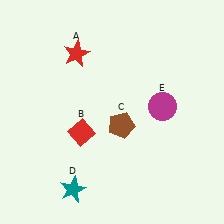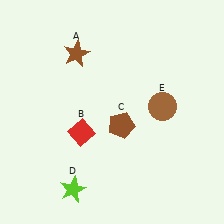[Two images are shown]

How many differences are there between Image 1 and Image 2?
There are 3 differences between the two images.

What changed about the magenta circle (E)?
In Image 1, E is magenta. In Image 2, it changed to brown.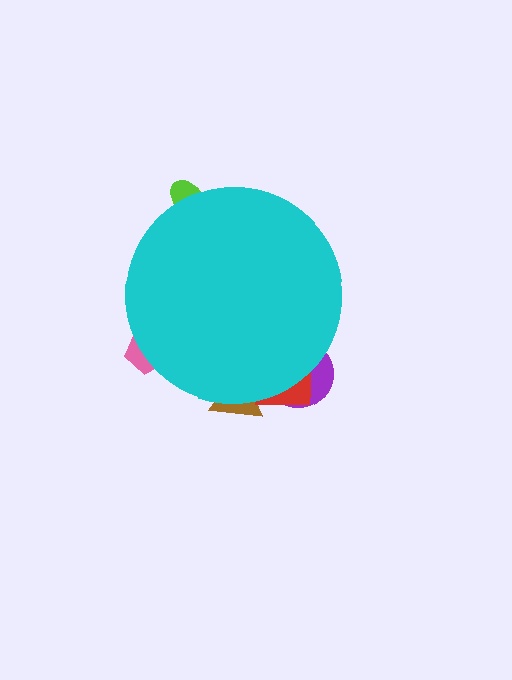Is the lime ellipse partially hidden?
Yes, the lime ellipse is partially hidden behind the cyan circle.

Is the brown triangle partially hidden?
Yes, the brown triangle is partially hidden behind the cyan circle.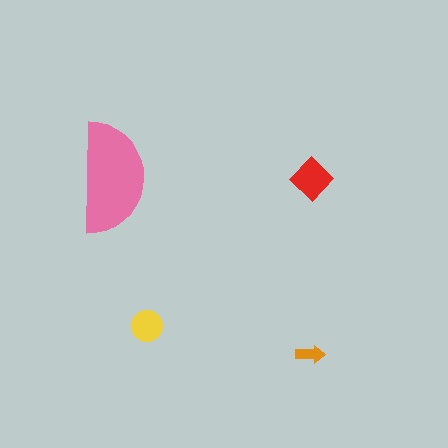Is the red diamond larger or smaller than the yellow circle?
Larger.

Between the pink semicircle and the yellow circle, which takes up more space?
The pink semicircle.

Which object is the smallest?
The orange arrow.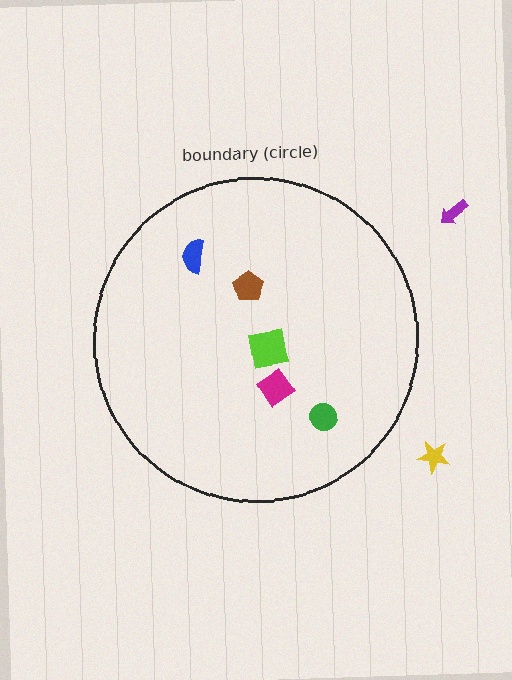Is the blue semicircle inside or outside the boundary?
Inside.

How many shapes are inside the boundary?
5 inside, 2 outside.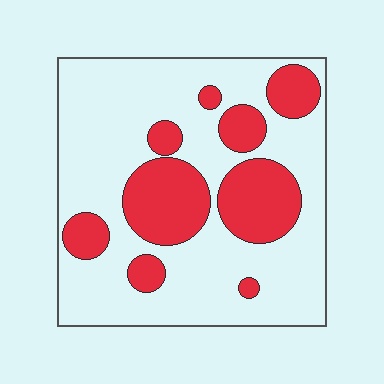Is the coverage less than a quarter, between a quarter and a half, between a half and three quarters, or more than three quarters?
Between a quarter and a half.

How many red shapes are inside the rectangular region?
9.